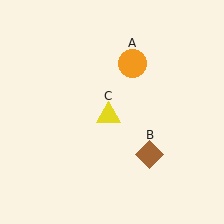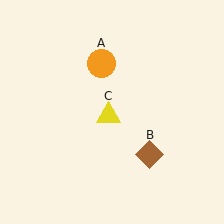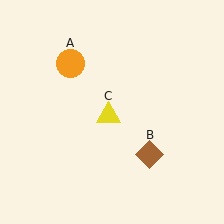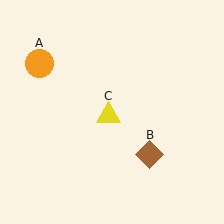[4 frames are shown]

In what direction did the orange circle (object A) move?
The orange circle (object A) moved left.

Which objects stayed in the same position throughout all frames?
Brown diamond (object B) and yellow triangle (object C) remained stationary.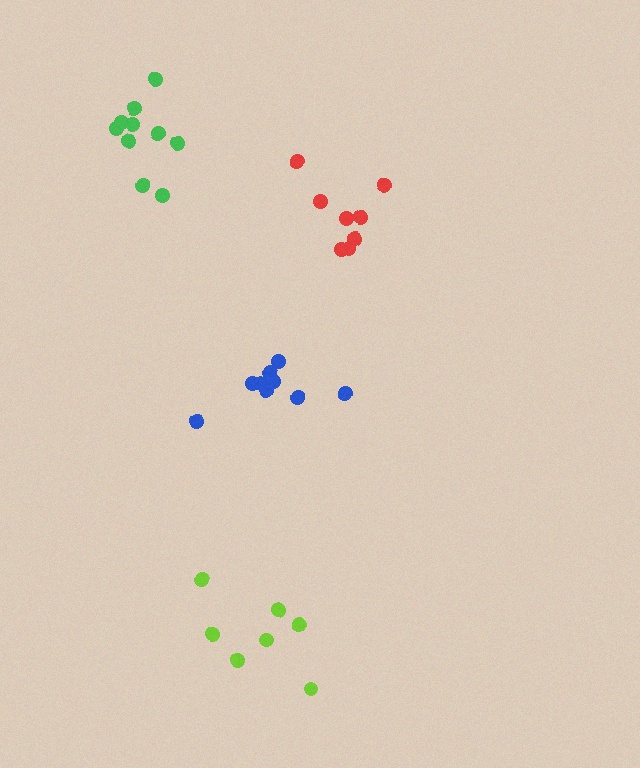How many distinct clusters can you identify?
There are 4 distinct clusters.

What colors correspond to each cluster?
The clusters are colored: lime, blue, green, red.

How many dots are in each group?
Group 1: 7 dots, Group 2: 9 dots, Group 3: 10 dots, Group 4: 8 dots (34 total).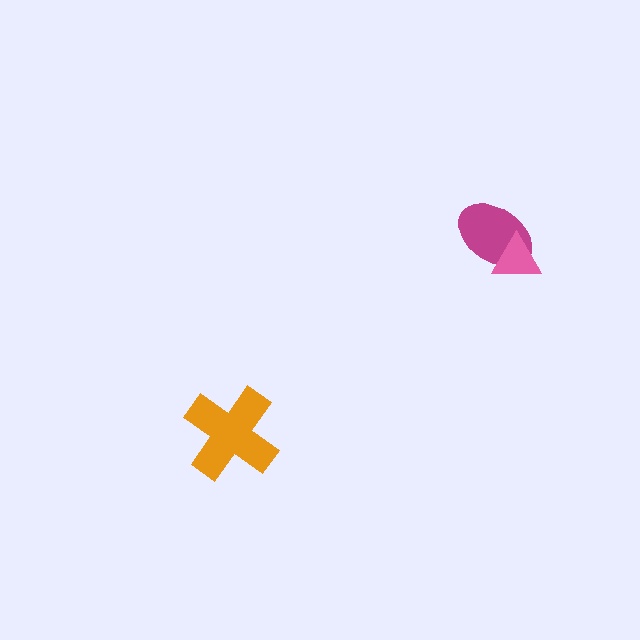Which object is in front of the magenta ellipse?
The pink triangle is in front of the magenta ellipse.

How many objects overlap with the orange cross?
0 objects overlap with the orange cross.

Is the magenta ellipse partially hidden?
Yes, it is partially covered by another shape.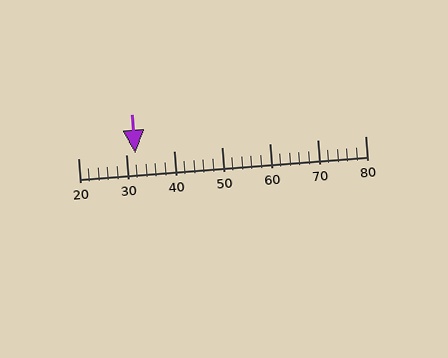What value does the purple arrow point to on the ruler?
The purple arrow points to approximately 32.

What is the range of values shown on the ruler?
The ruler shows values from 20 to 80.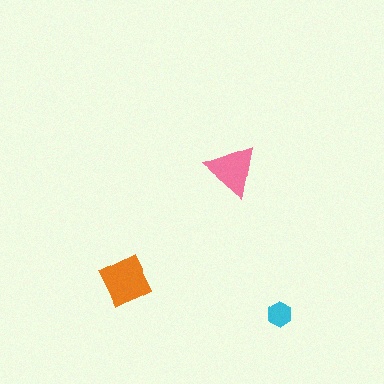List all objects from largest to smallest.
The orange square, the pink triangle, the cyan hexagon.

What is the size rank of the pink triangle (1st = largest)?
2nd.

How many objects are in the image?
There are 3 objects in the image.